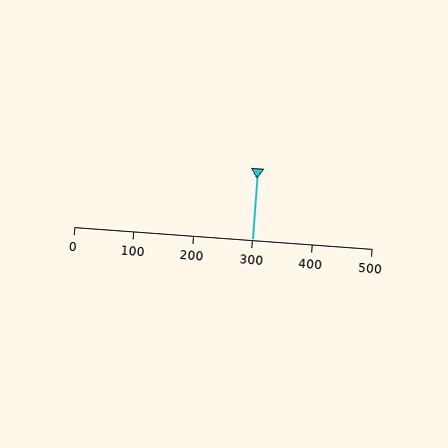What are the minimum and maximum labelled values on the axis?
The axis runs from 0 to 500.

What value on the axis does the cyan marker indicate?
The marker indicates approximately 300.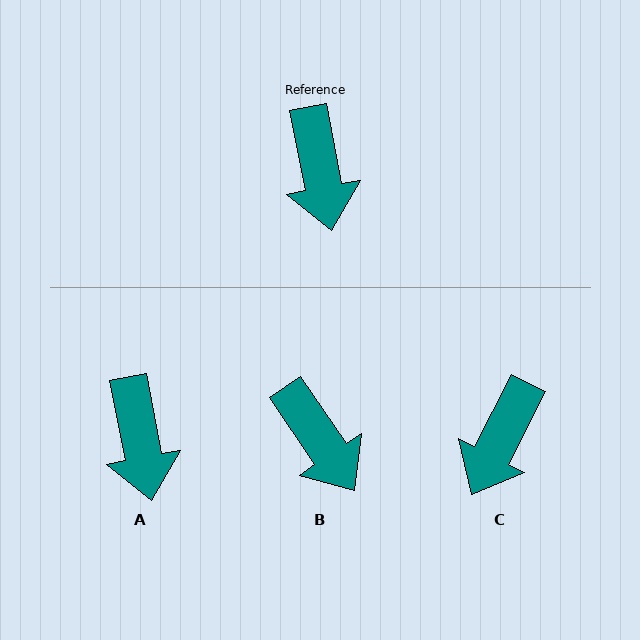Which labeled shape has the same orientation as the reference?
A.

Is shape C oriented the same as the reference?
No, it is off by about 38 degrees.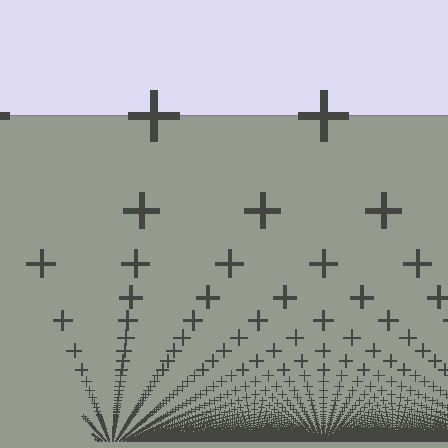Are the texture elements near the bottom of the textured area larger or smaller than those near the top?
Smaller. The gradient is inverted — elements near the bottom are smaller and denser.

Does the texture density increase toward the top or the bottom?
Density increases toward the bottom.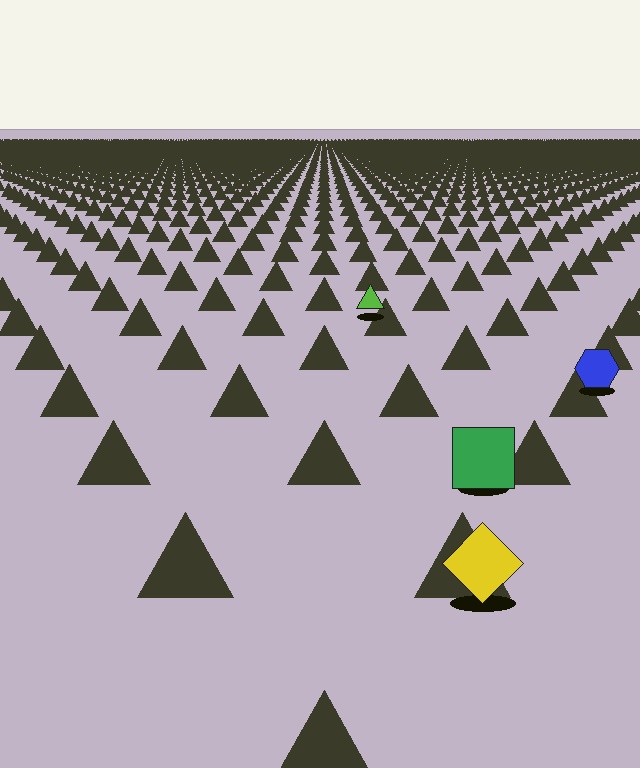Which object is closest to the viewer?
The yellow diamond is closest. The texture marks near it are larger and more spread out.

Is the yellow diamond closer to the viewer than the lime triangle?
Yes. The yellow diamond is closer — you can tell from the texture gradient: the ground texture is coarser near it.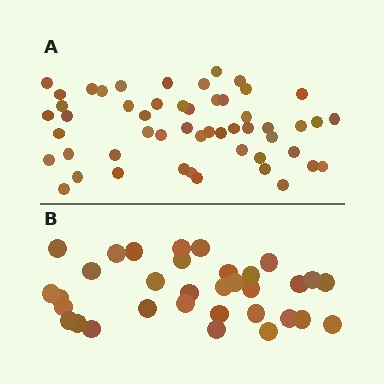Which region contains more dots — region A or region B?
Region A (the top region) has more dots.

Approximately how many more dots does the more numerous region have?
Region A has approximately 20 more dots than region B.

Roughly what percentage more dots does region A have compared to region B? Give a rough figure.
About 60% more.